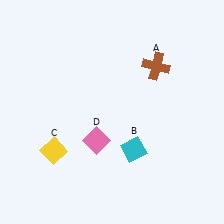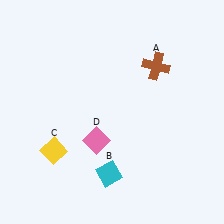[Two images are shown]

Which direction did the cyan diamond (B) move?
The cyan diamond (B) moved left.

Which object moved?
The cyan diamond (B) moved left.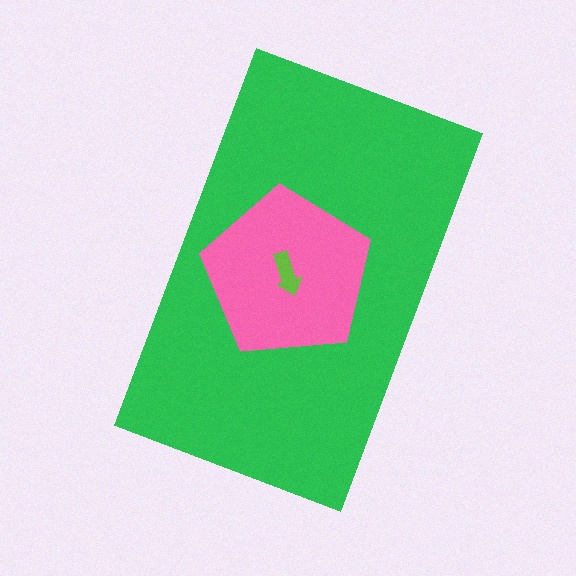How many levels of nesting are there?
3.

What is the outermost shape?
The green rectangle.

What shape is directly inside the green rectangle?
The pink pentagon.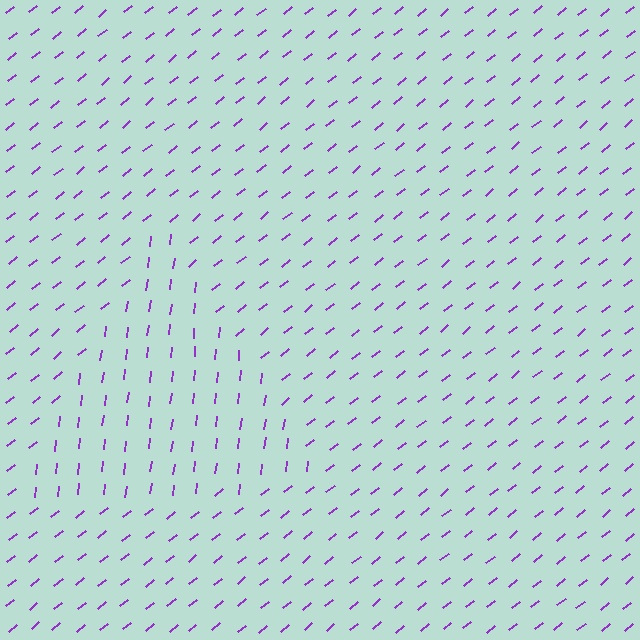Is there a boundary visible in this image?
Yes, there is a texture boundary formed by a change in line orientation.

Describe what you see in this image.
The image is filled with small purple line segments. A triangle region in the image has lines oriented differently from the surrounding lines, creating a visible texture boundary.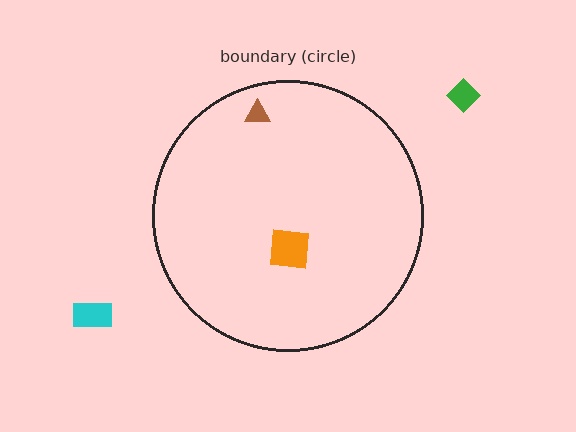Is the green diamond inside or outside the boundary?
Outside.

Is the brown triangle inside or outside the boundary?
Inside.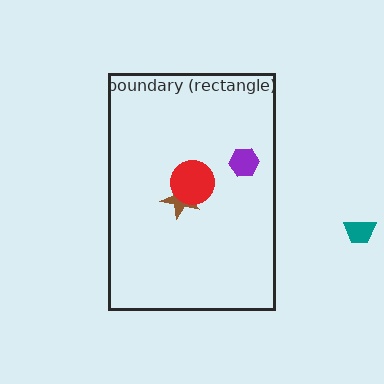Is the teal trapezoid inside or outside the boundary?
Outside.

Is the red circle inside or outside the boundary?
Inside.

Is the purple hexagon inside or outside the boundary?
Inside.